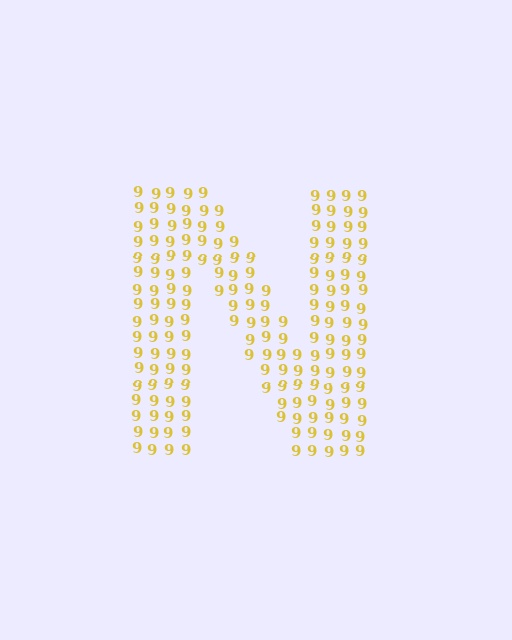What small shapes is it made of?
It is made of small digit 9's.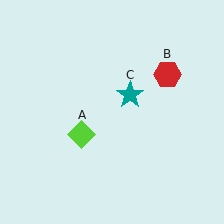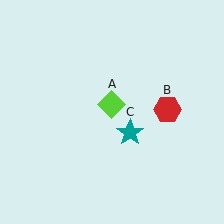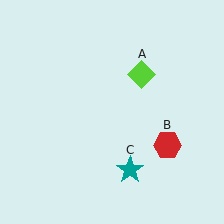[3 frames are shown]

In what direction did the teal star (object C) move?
The teal star (object C) moved down.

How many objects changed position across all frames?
3 objects changed position: lime diamond (object A), red hexagon (object B), teal star (object C).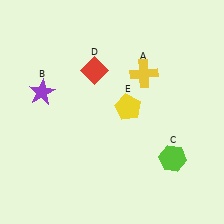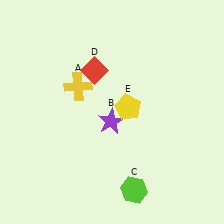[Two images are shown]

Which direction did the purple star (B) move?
The purple star (B) moved right.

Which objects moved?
The objects that moved are: the yellow cross (A), the purple star (B), the lime hexagon (C).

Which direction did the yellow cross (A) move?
The yellow cross (A) moved left.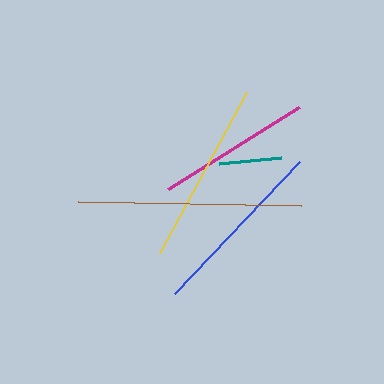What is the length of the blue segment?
The blue segment is approximately 182 pixels long.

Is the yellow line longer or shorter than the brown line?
The brown line is longer than the yellow line.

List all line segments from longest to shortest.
From longest to shortest: brown, yellow, blue, magenta, teal.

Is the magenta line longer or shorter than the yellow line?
The yellow line is longer than the magenta line.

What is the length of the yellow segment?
The yellow segment is approximately 183 pixels long.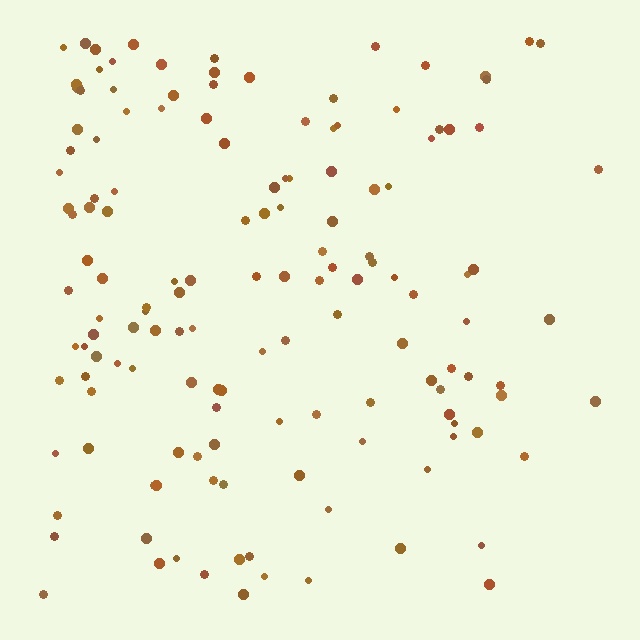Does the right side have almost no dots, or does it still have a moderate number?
Still a moderate number, just noticeably fewer than the left.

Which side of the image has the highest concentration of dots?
The left.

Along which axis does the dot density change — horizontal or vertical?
Horizontal.